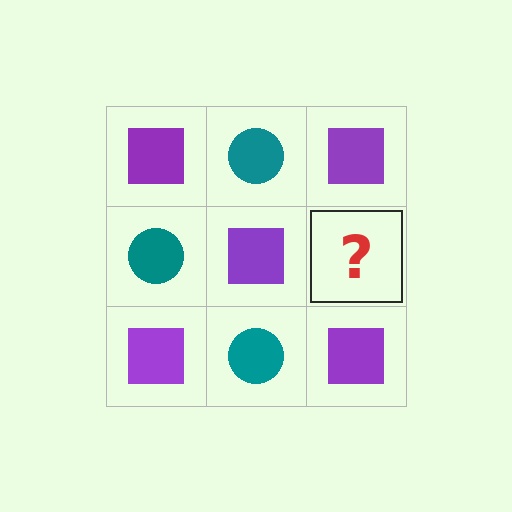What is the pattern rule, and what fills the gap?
The rule is that it alternates purple square and teal circle in a checkerboard pattern. The gap should be filled with a teal circle.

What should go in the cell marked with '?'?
The missing cell should contain a teal circle.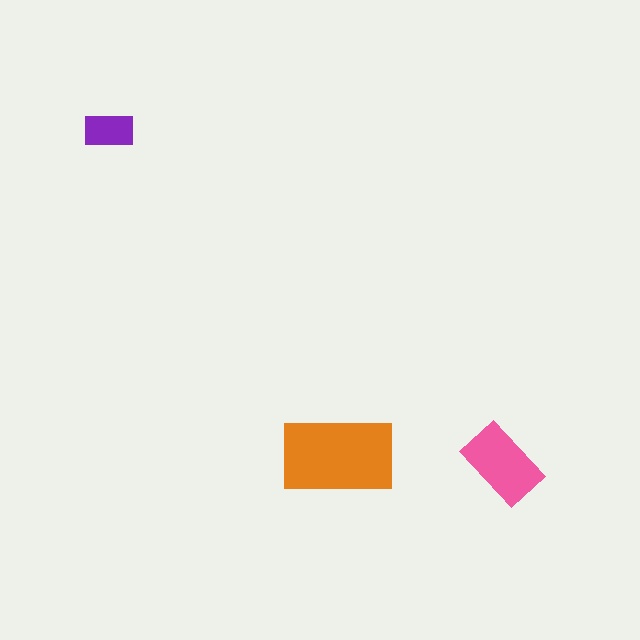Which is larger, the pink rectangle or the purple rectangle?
The pink one.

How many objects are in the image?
There are 3 objects in the image.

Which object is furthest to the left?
The purple rectangle is leftmost.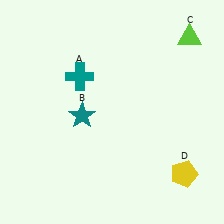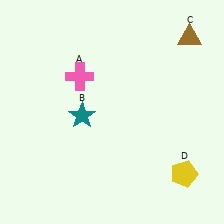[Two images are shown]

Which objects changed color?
A changed from teal to pink. C changed from lime to brown.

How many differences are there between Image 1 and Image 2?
There are 2 differences between the two images.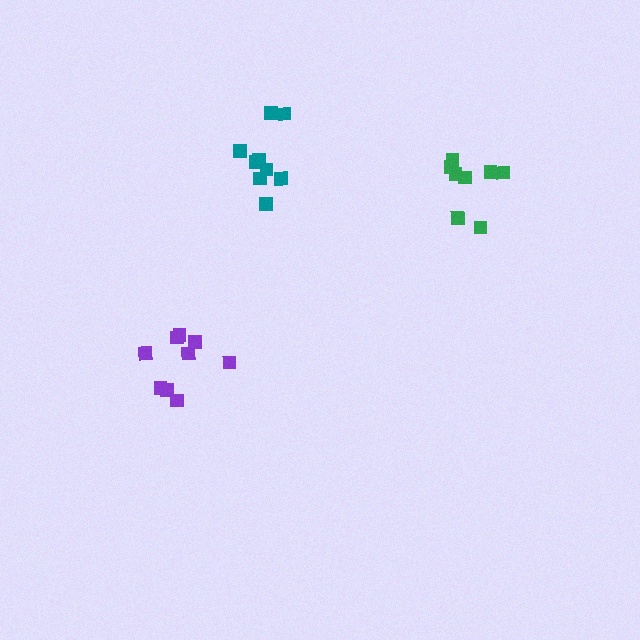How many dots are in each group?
Group 1: 8 dots, Group 2: 9 dots, Group 3: 9 dots (26 total).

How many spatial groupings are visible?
There are 3 spatial groupings.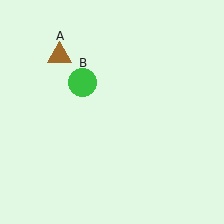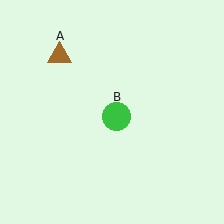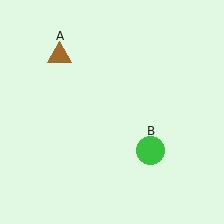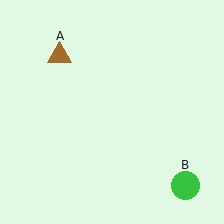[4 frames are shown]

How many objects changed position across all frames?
1 object changed position: green circle (object B).